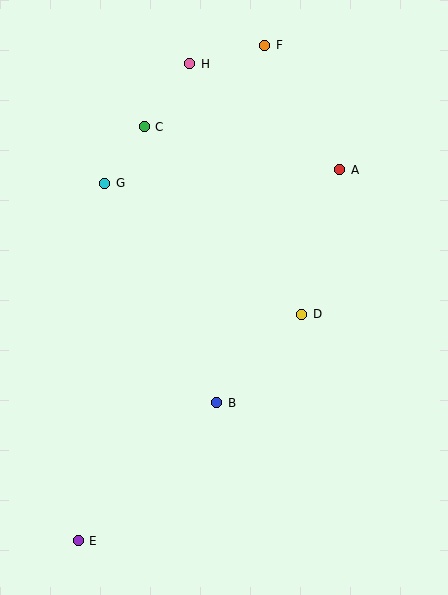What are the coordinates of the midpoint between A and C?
The midpoint between A and C is at (242, 148).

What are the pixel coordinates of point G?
Point G is at (105, 183).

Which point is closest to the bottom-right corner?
Point B is closest to the bottom-right corner.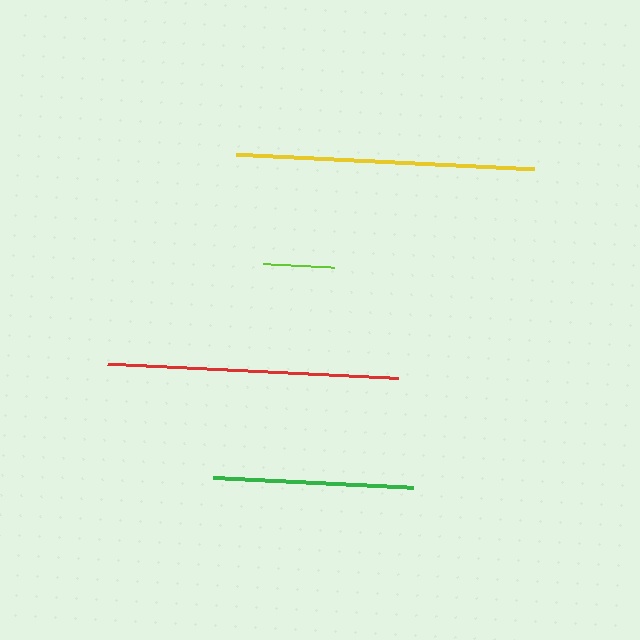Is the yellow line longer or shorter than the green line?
The yellow line is longer than the green line.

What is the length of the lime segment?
The lime segment is approximately 71 pixels long.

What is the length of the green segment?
The green segment is approximately 200 pixels long.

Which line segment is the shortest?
The lime line is the shortest at approximately 71 pixels.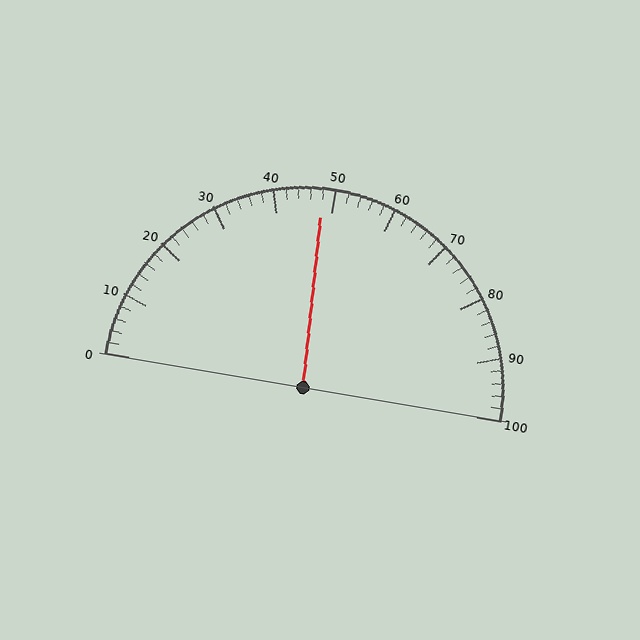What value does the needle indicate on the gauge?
The needle indicates approximately 48.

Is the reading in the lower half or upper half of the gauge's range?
The reading is in the lower half of the range (0 to 100).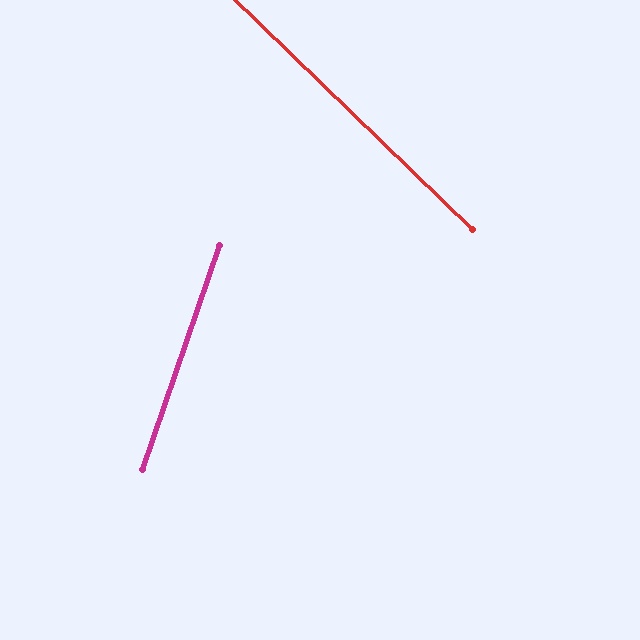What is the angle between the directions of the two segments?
Approximately 65 degrees.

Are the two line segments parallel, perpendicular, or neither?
Neither parallel nor perpendicular — they differ by about 65°.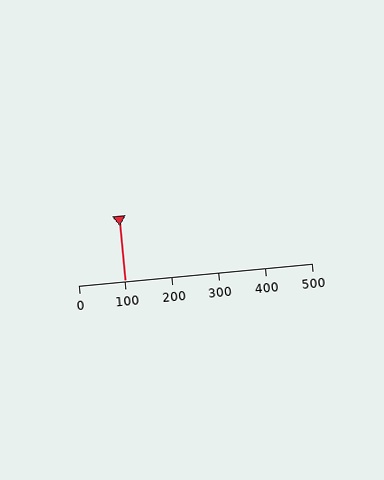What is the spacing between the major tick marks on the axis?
The major ticks are spaced 100 apart.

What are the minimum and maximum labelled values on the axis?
The axis runs from 0 to 500.